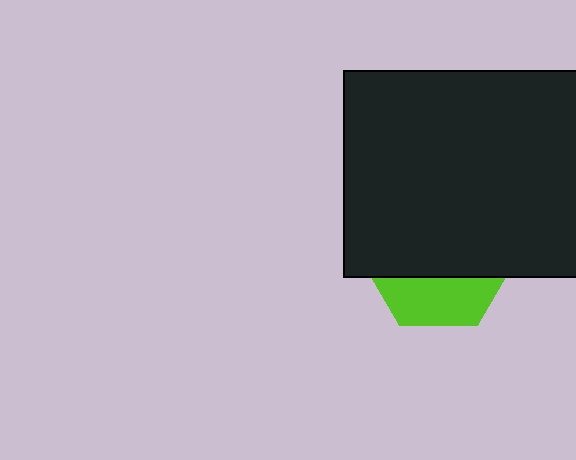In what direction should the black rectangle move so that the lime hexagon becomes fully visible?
The black rectangle should move up. That is the shortest direction to clear the overlap and leave the lime hexagon fully visible.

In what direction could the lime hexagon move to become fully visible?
The lime hexagon could move down. That would shift it out from behind the black rectangle entirely.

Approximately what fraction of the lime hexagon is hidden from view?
Roughly 68% of the lime hexagon is hidden behind the black rectangle.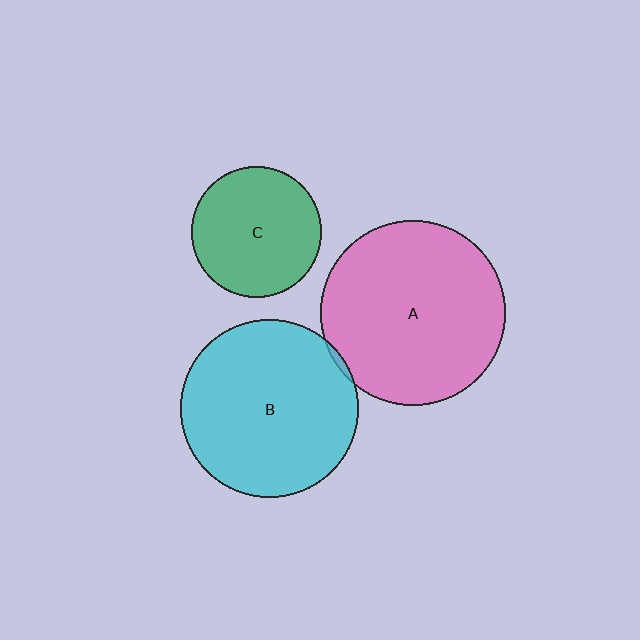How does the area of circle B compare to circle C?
Approximately 1.9 times.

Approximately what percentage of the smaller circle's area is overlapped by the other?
Approximately 5%.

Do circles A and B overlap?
Yes.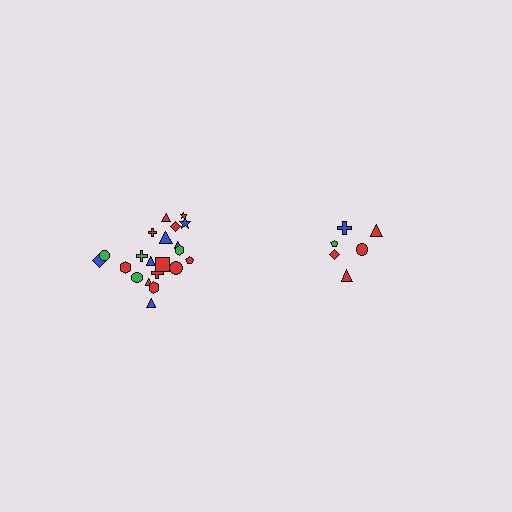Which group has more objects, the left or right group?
The left group.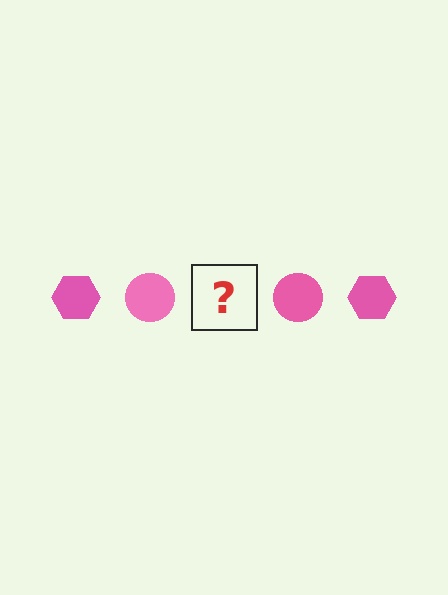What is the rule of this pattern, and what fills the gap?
The rule is that the pattern cycles through hexagon, circle shapes in pink. The gap should be filled with a pink hexagon.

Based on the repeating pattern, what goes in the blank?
The blank should be a pink hexagon.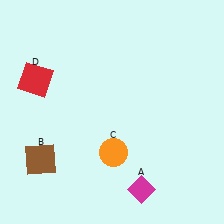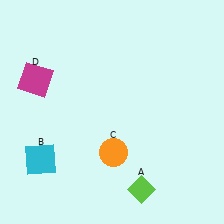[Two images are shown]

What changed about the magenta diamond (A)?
In Image 1, A is magenta. In Image 2, it changed to lime.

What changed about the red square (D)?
In Image 1, D is red. In Image 2, it changed to magenta.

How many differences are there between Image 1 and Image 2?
There are 3 differences between the two images.